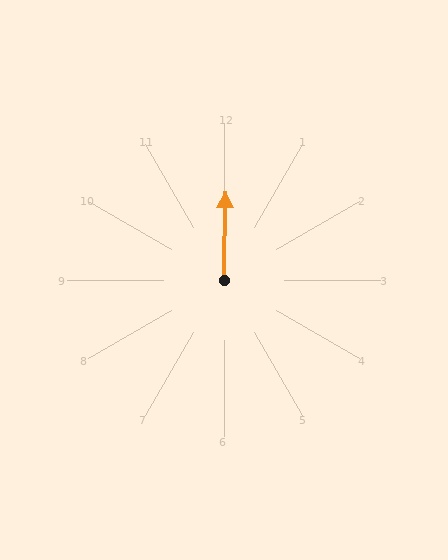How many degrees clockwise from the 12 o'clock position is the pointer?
Approximately 1 degrees.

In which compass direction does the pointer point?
North.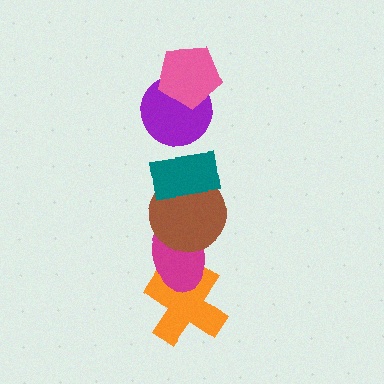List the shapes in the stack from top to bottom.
From top to bottom: the pink pentagon, the purple circle, the teal rectangle, the brown circle, the magenta ellipse, the orange cross.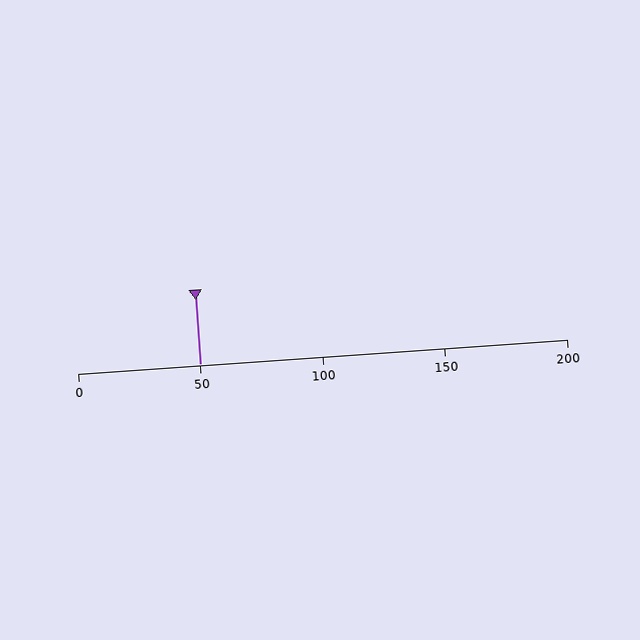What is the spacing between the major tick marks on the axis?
The major ticks are spaced 50 apart.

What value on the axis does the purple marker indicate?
The marker indicates approximately 50.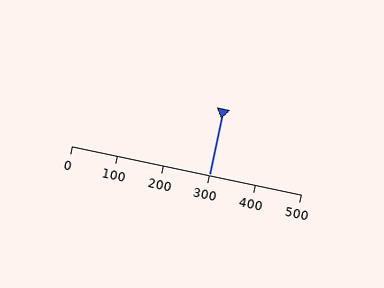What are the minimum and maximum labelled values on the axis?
The axis runs from 0 to 500.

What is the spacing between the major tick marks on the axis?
The major ticks are spaced 100 apart.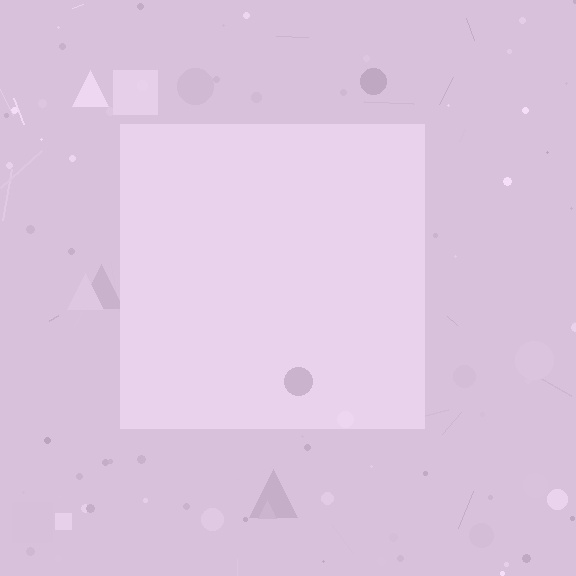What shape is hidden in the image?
A square is hidden in the image.